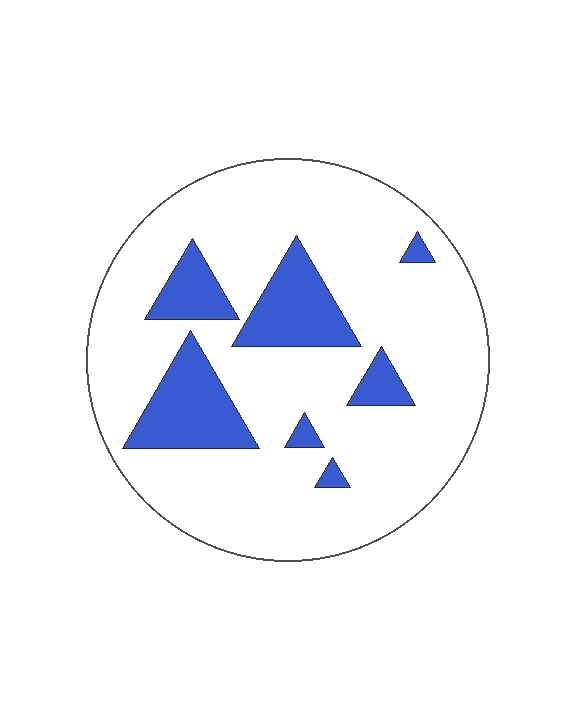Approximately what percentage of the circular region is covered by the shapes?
Approximately 20%.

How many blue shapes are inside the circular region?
7.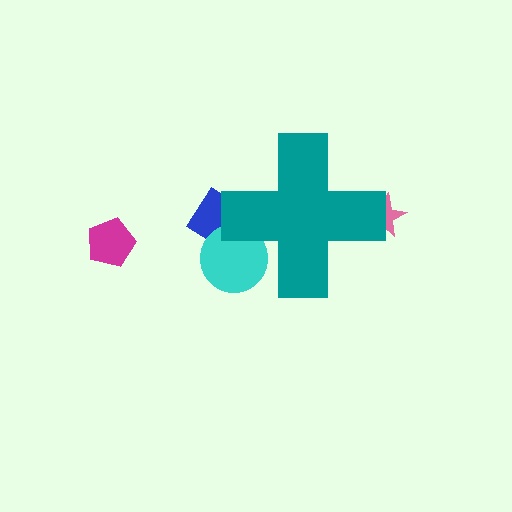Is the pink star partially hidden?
Yes, the pink star is partially hidden behind the teal cross.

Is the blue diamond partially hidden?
Yes, the blue diamond is partially hidden behind the teal cross.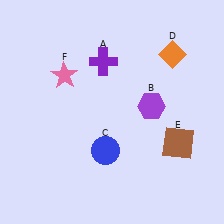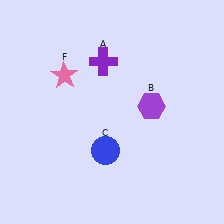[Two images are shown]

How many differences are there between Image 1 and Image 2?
There are 2 differences between the two images.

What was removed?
The brown square (E), the orange diamond (D) were removed in Image 2.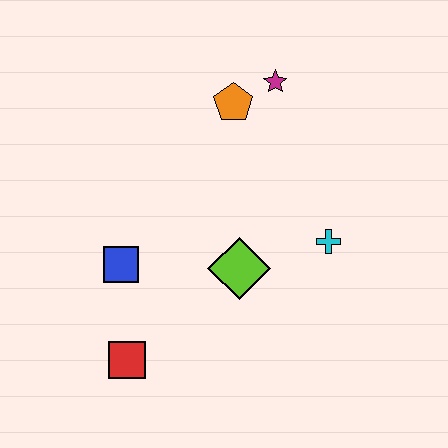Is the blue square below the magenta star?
Yes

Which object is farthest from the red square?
The magenta star is farthest from the red square.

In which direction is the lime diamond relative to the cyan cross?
The lime diamond is to the left of the cyan cross.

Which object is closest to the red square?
The blue square is closest to the red square.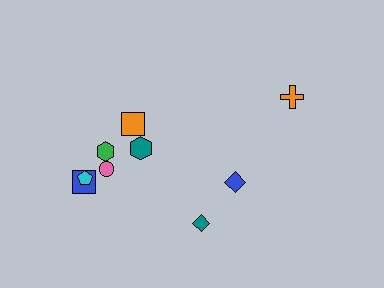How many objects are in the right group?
There are 3 objects.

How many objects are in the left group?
There are 6 objects.